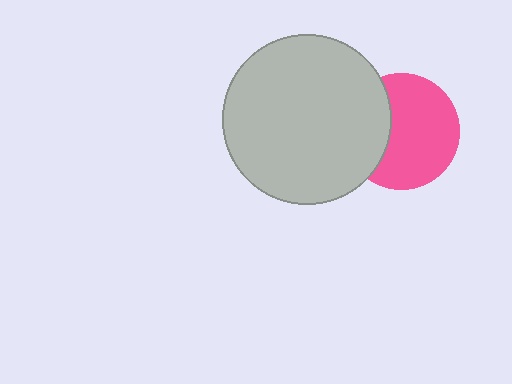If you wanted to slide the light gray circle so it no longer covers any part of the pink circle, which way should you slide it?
Slide it left — that is the most direct way to separate the two shapes.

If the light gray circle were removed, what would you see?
You would see the complete pink circle.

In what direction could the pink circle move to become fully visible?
The pink circle could move right. That would shift it out from behind the light gray circle entirely.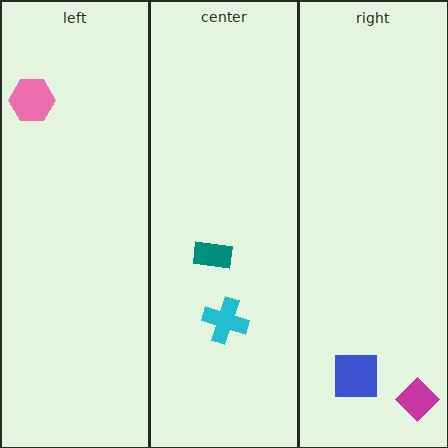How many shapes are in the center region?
2.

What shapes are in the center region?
The teal rectangle, the cyan cross.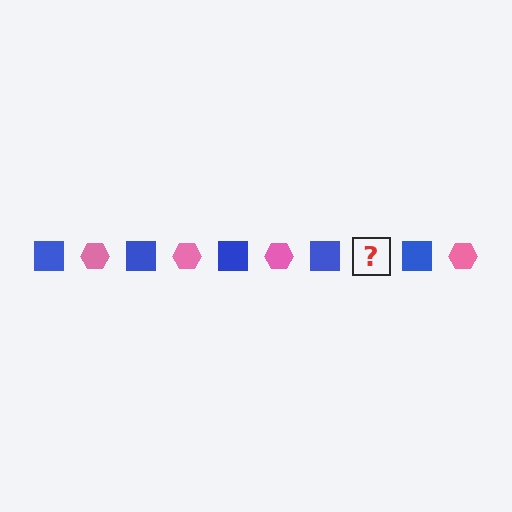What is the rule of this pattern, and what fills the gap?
The rule is that the pattern alternates between blue square and pink hexagon. The gap should be filled with a pink hexagon.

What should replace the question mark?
The question mark should be replaced with a pink hexagon.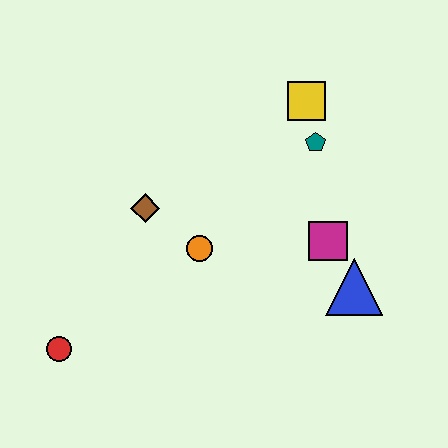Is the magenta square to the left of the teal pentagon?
No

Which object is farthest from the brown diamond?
The blue triangle is farthest from the brown diamond.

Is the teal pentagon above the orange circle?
Yes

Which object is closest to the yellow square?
The teal pentagon is closest to the yellow square.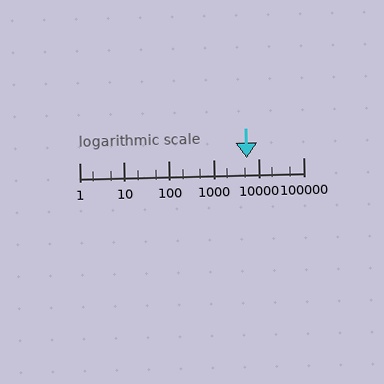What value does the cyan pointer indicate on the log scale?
The pointer indicates approximately 5500.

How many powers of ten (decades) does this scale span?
The scale spans 5 decades, from 1 to 100000.